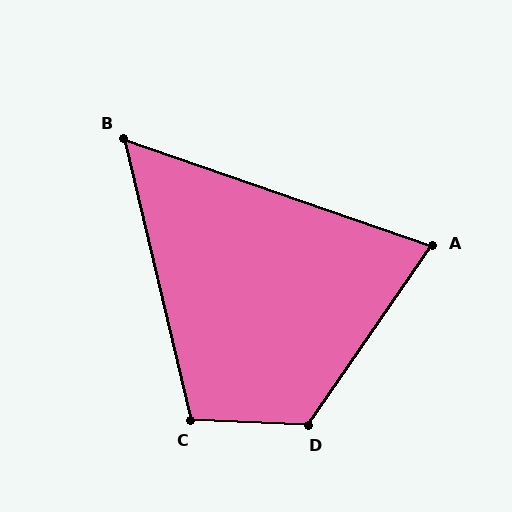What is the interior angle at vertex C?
Approximately 106 degrees (obtuse).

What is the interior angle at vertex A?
Approximately 74 degrees (acute).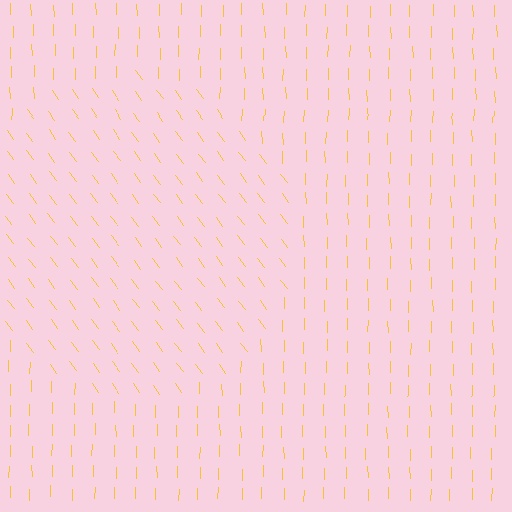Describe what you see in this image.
The image is filled with small yellow line segments. A circle region in the image has lines oriented differently from the surrounding lines, creating a visible texture boundary.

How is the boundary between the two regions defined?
The boundary is defined purely by a change in line orientation (approximately 36 degrees difference). All lines are the same color and thickness.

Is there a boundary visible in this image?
Yes, there is a texture boundary formed by a change in line orientation.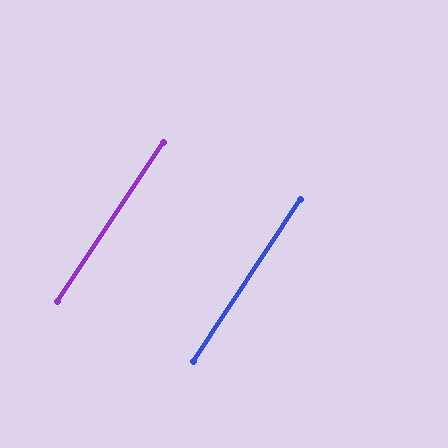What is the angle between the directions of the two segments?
Approximately 0 degrees.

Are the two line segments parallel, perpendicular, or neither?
Parallel — their directions differ by only 0.0°.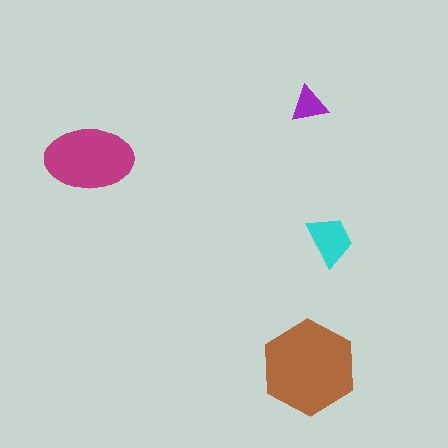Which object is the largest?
The brown hexagon.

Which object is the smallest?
The purple triangle.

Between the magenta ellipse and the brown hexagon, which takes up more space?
The brown hexagon.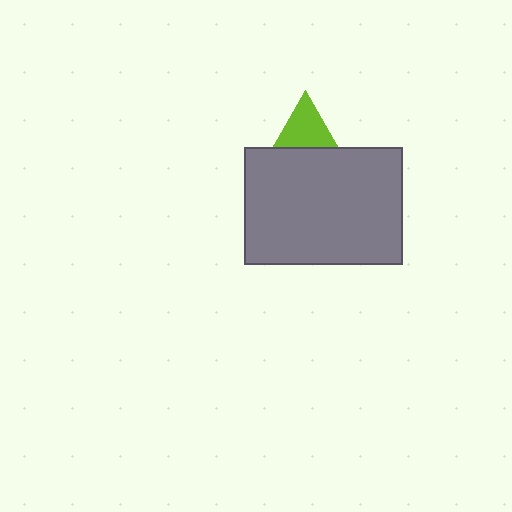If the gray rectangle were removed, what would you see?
You would see the complete lime triangle.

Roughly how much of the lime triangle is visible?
A small part of it is visible (roughly 35%).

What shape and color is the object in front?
The object in front is a gray rectangle.